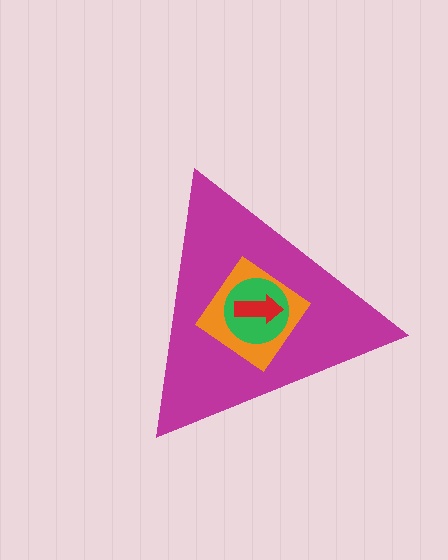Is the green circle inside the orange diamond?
Yes.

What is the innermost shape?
The red arrow.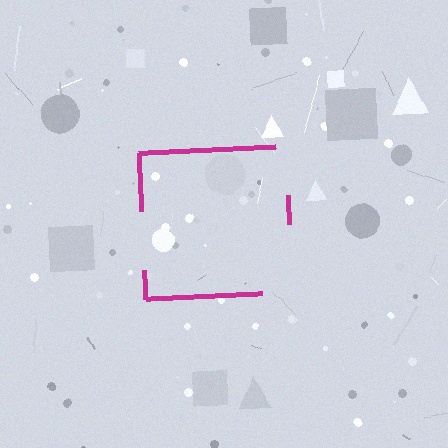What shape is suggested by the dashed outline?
The dashed outline suggests a square.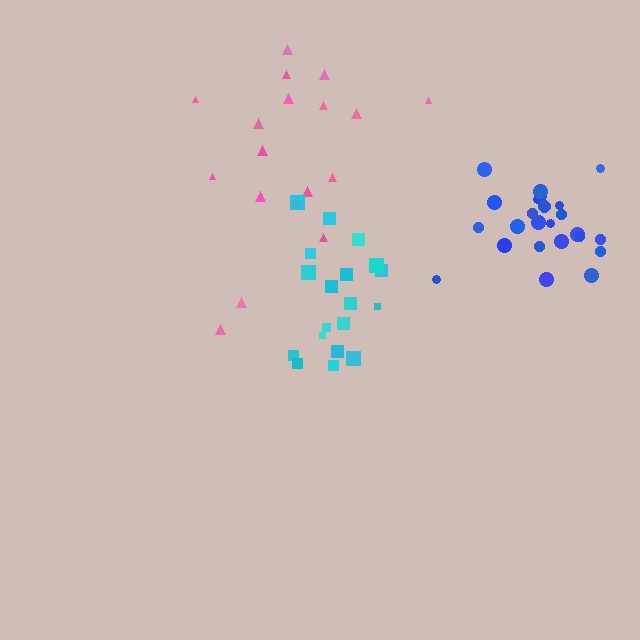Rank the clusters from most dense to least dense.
blue, cyan, pink.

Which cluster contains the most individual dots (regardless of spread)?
Blue (24).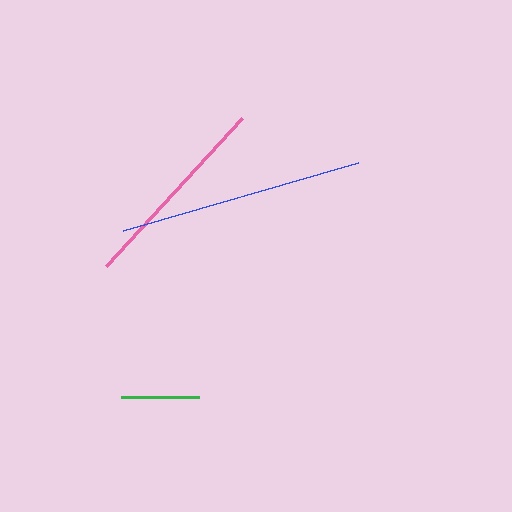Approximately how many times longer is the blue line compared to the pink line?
The blue line is approximately 1.2 times the length of the pink line.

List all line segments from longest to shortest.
From longest to shortest: blue, pink, green.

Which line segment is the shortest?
The green line is the shortest at approximately 79 pixels.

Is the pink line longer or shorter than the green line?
The pink line is longer than the green line.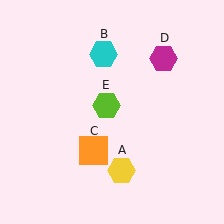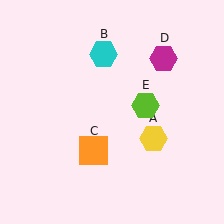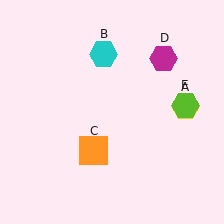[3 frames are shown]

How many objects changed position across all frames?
2 objects changed position: yellow hexagon (object A), lime hexagon (object E).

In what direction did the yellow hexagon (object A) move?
The yellow hexagon (object A) moved up and to the right.